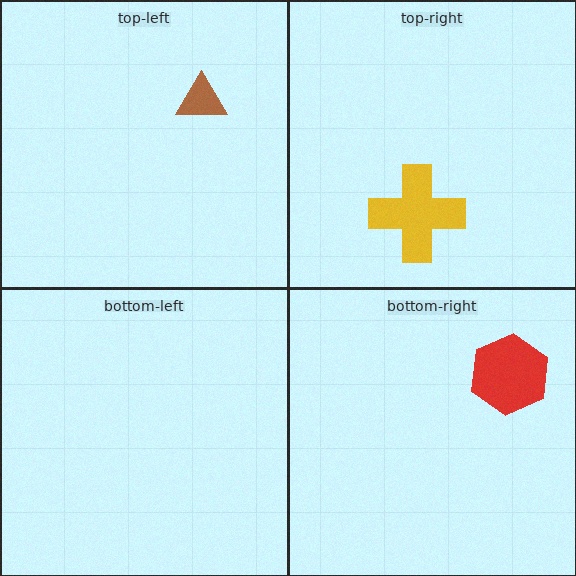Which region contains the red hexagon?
The bottom-right region.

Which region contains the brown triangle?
The top-left region.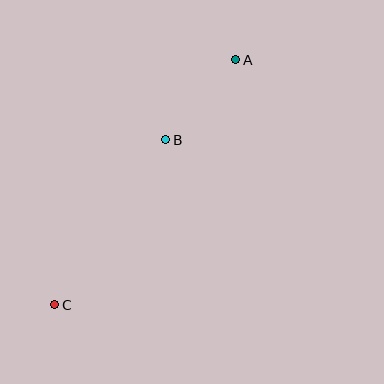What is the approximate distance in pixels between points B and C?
The distance between B and C is approximately 199 pixels.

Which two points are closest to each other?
Points A and B are closest to each other.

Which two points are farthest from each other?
Points A and C are farthest from each other.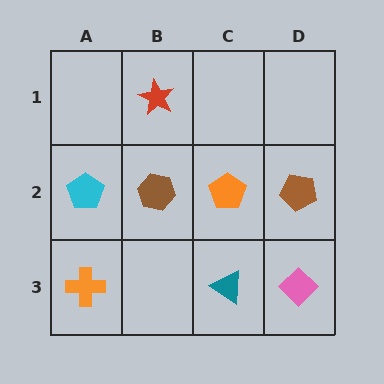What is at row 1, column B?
A red star.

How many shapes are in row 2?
4 shapes.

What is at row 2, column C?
An orange pentagon.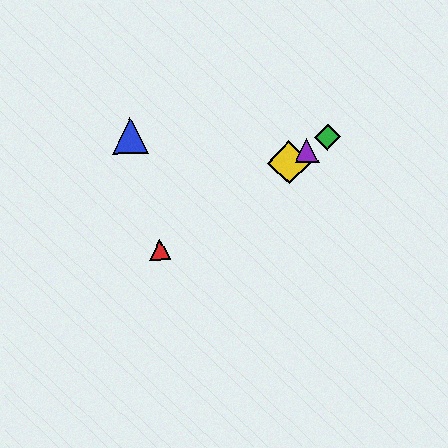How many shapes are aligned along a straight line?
4 shapes (the red triangle, the green diamond, the yellow diamond, the purple triangle) are aligned along a straight line.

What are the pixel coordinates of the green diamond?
The green diamond is at (327, 137).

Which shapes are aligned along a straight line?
The red triangle, the green diamond, the yellow diamond, the purple triangle are aligned along a straight line.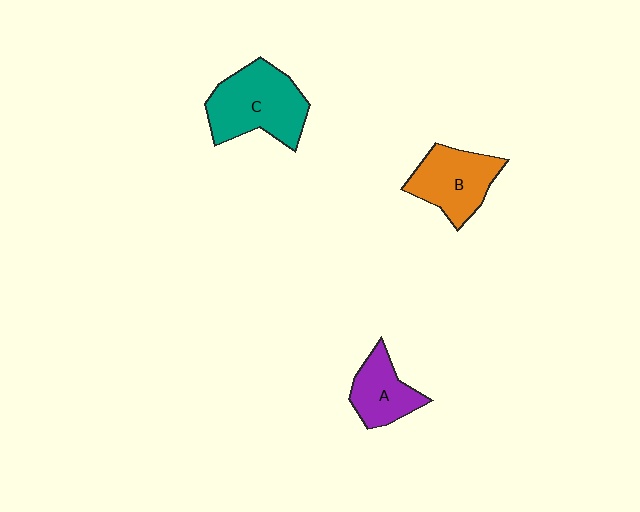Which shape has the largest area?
Shape C (teal).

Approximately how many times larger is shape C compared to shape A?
Approximately 1.7 times.